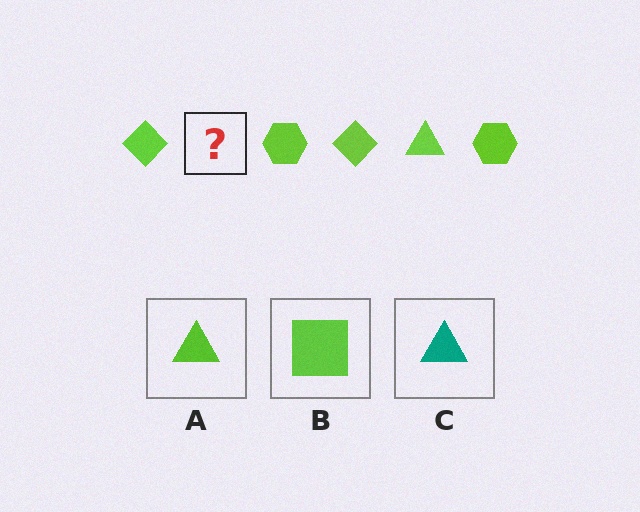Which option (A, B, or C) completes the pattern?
A.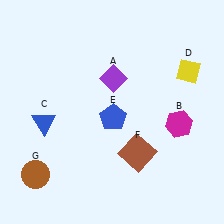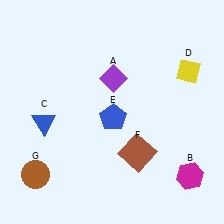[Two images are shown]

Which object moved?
The magenta hexagon (B) moved down.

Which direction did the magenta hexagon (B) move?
The magenta hexagon (B) moved down.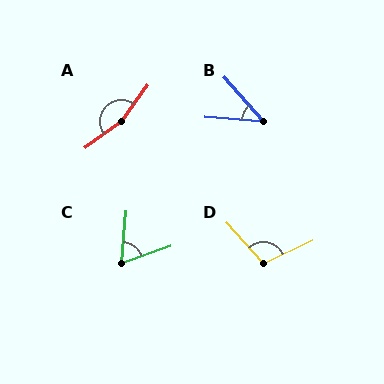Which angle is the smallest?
B, at approximately 44 degrees.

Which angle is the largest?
A, at approximately 162 degrees.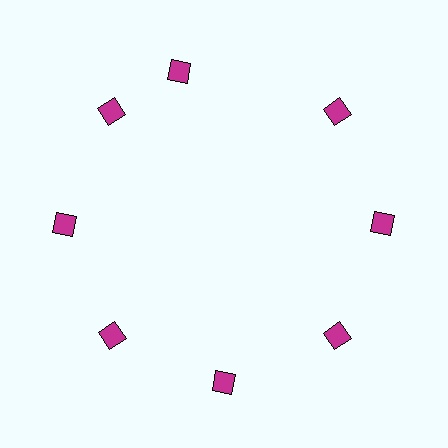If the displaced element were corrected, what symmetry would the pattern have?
It would have 8-fold rotational symmetry — the pattern would map onto itself every 45 degrees.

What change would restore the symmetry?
The symmetry would be restored by rotating it back into even spacing with its neighbors so that all 8 diamonds sit at equal angles and equal distance from the center.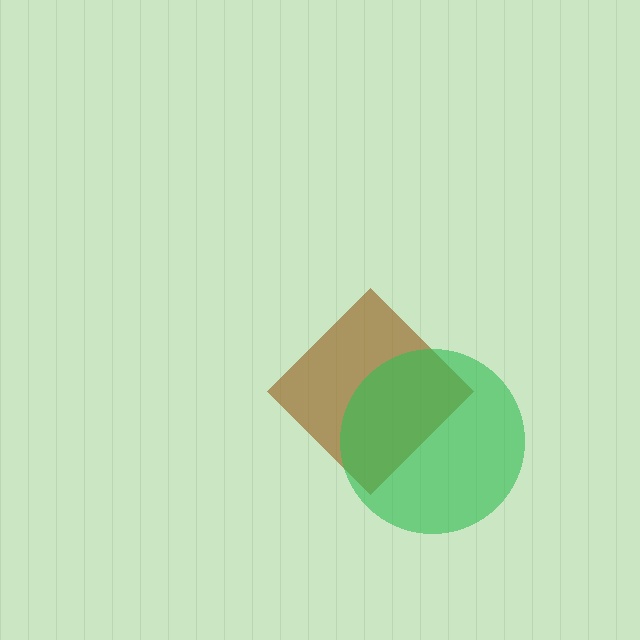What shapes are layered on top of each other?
The layered shapes are: a brown diamond, a green circle.